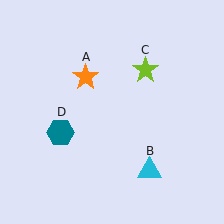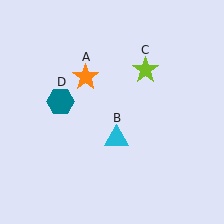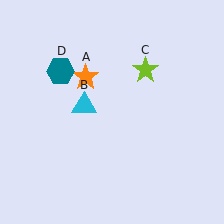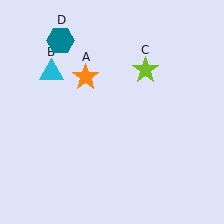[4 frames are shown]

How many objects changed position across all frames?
2 objects changed position: cyan triangle (object B), teal hexagon (object D).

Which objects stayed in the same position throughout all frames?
Orange star (object A) and lime star (object C) remained stationary.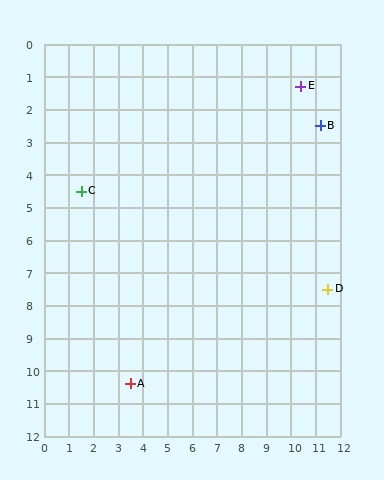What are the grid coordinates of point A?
Point A is at approximately (3.5, 10.4).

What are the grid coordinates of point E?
Point E is at approximately (10.4, 1.3).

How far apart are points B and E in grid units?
Points B and E are about 1.4 grid units apart.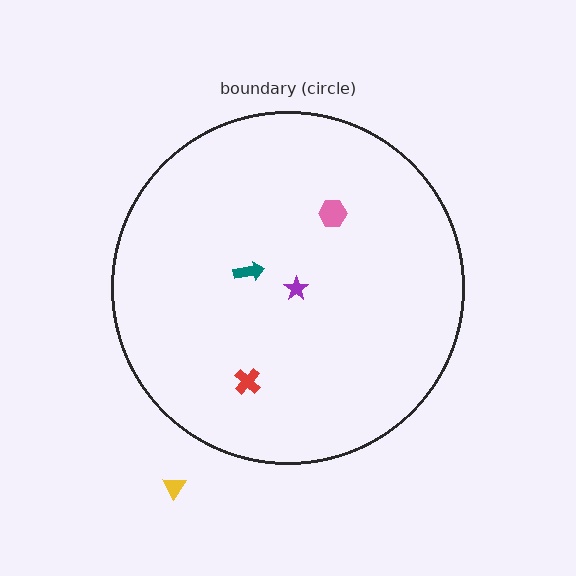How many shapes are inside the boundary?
4 inside, 1 outside.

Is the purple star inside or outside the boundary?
Inside.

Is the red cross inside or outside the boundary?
Inside.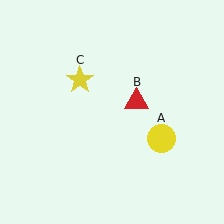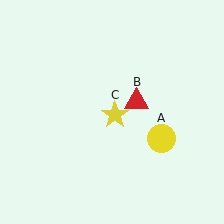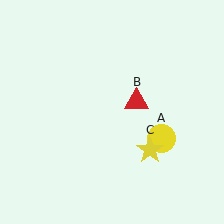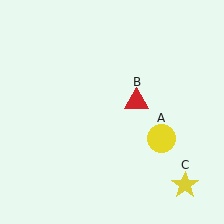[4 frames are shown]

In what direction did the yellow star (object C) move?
The yellow star (object C) moved down and to the right.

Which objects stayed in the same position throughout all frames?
Yellow circle (object A) and red triangle (object B) remained stationary.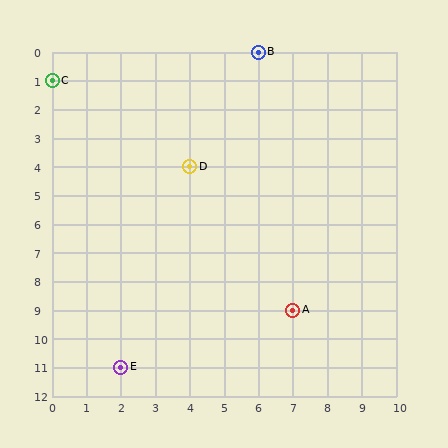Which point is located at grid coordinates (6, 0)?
Point B is at (6, 0).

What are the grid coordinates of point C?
Point C is at grid coordinates (0, 1).